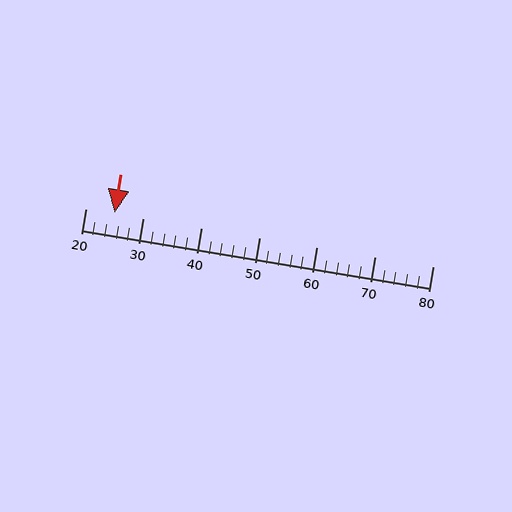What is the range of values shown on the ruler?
The ruler shows values from 20 to 80.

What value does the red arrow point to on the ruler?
The red arrow points to approximately 25.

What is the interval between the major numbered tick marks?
The major tick marks are spaced 10 units apart.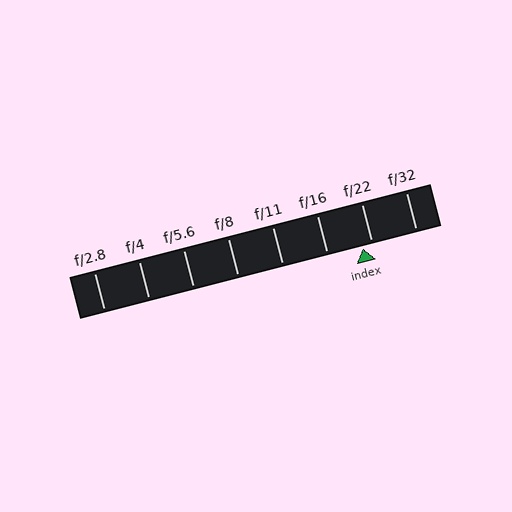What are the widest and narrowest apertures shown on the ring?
The widest aperture shown is f/2.8 and the narrowest is f/32.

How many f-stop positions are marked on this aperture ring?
There are 8 f-stop positions marked.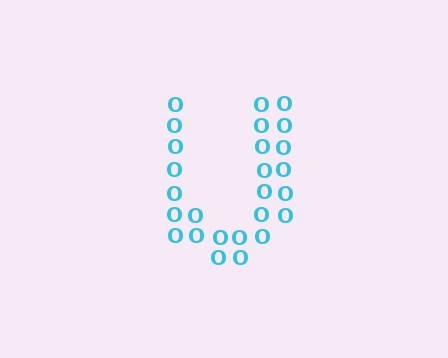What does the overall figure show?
The overall figure shows the letter U.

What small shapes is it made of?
It is made of small letter O's.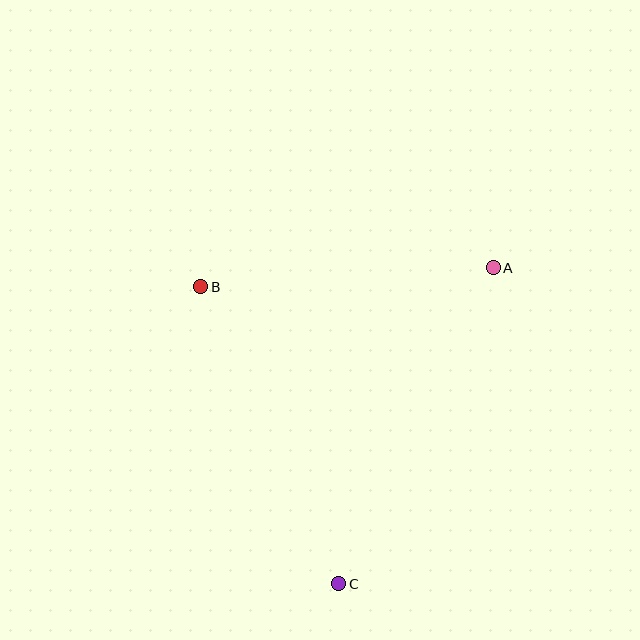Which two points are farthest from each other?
Points A and C are farthest from each other.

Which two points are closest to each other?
Points A and B are closest to each other.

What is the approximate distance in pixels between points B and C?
The distance between B and C is approximately 328 pixels.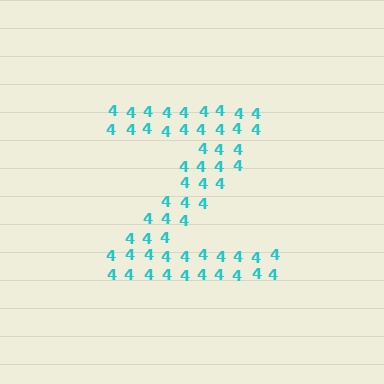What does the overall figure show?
The overall figure shows the letter Z.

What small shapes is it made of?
It is made of small digit 4's.